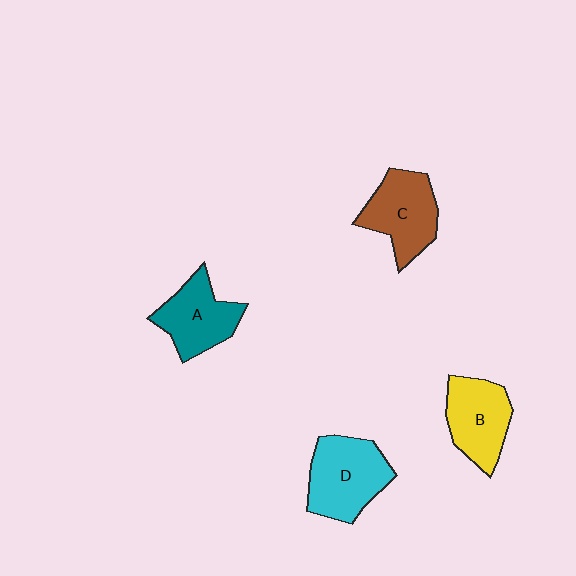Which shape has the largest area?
Shape D (cyan).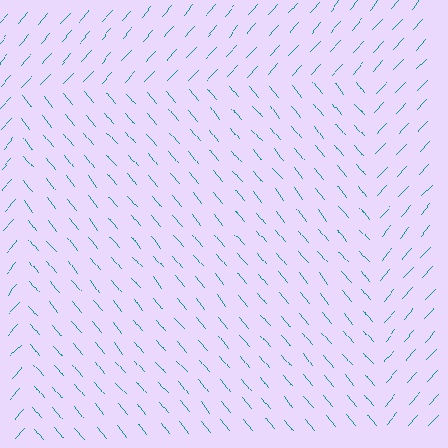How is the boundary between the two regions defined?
The boundary is defined purely by a change in line orientation (approximately 82 degrees difference). All lines are the same color and thickness.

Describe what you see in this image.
The image is filled with small teal line segments. A rectangle region in the image has lines oriented differently from the surrounding lines, creating a visible texture boundary.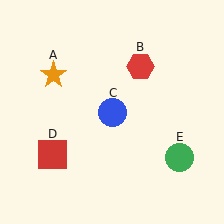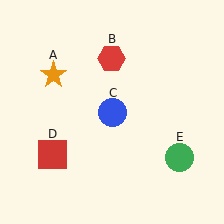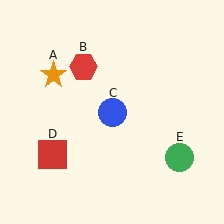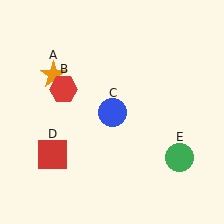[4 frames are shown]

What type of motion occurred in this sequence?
The red hexagon (object B) rotated counterclockwise around the center of the scene.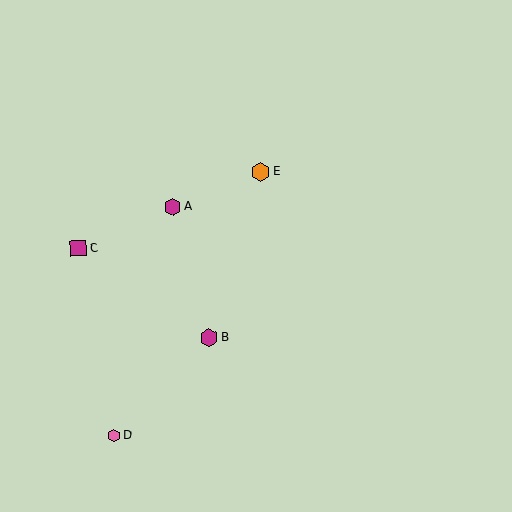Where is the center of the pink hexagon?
The center of the pink hexagon is at (114, 436).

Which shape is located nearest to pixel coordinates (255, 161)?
The orange hexagon (labeled E) at (261, 172) is nearest to that location.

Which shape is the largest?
The orange hexagon (labeled E) is the largest.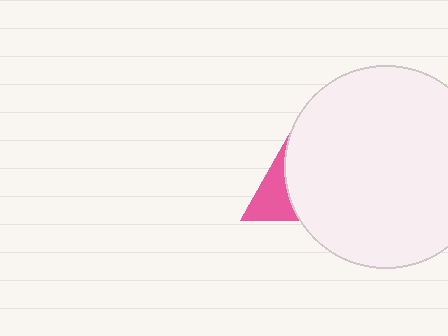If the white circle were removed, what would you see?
You would see the complete pink triangle.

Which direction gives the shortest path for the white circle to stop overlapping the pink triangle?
Moving right gives the shortest separation.